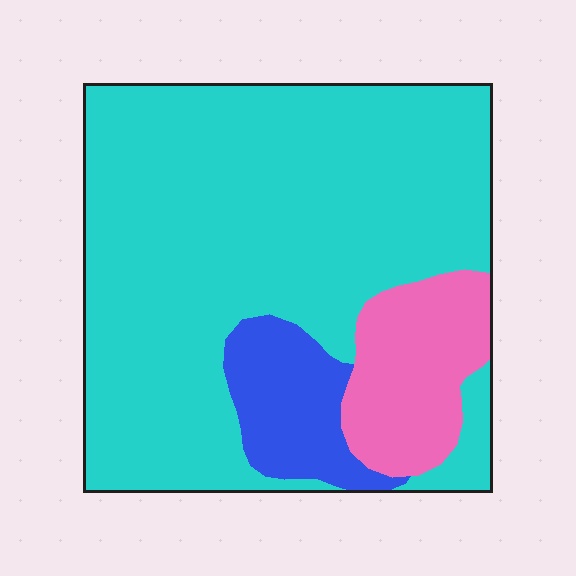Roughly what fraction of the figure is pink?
Pink covers 14% of the figure.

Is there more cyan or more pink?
Cyan.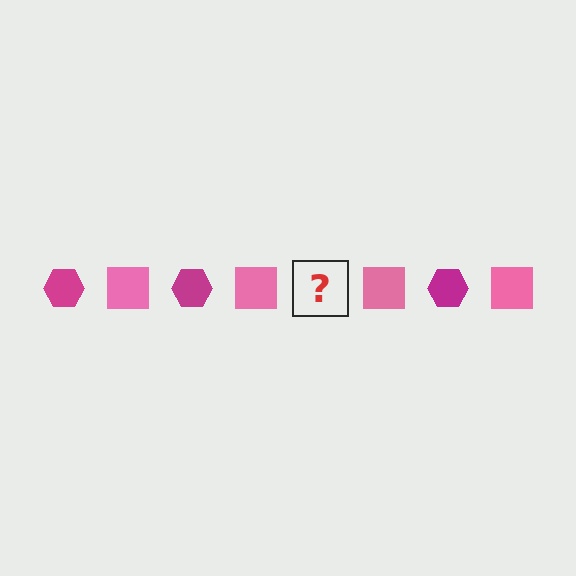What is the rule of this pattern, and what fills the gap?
The rule is that the pattern alternates between magenta hexagon and pink square. The gap should be filled with a magenta hexagon.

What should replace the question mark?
The question mark should be replaced with a magenta hexagon.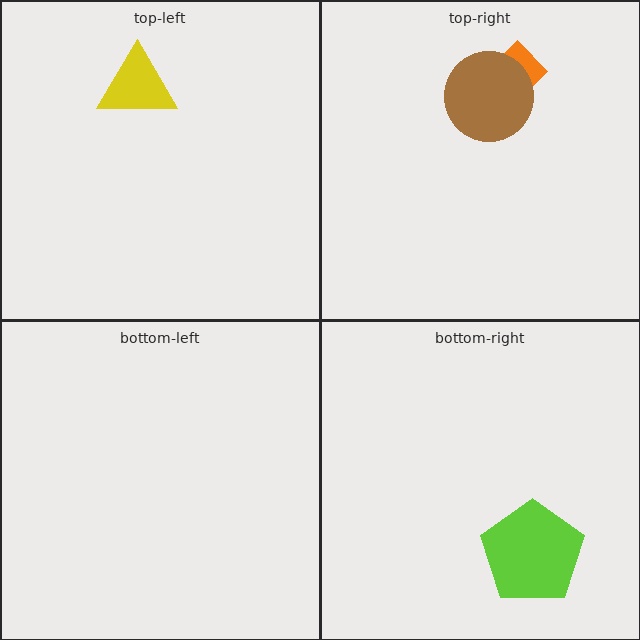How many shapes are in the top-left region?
1.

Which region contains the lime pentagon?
The bottom-right region.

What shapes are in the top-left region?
The yellow triangle.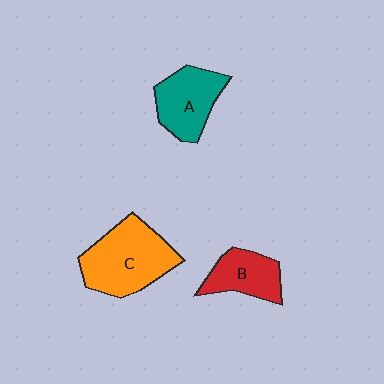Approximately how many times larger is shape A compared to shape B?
Approximately 1.2 times.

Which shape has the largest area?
Shape C (orange).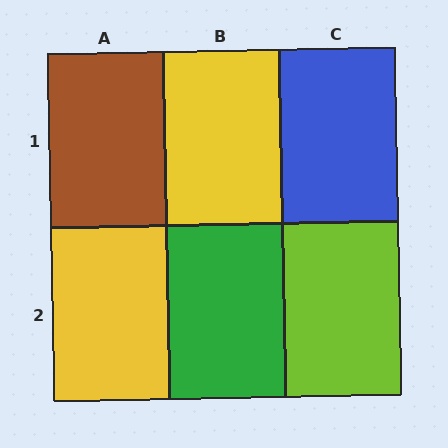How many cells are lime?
1 cell is lime.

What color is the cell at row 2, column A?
Yellow.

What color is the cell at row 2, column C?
Lime.